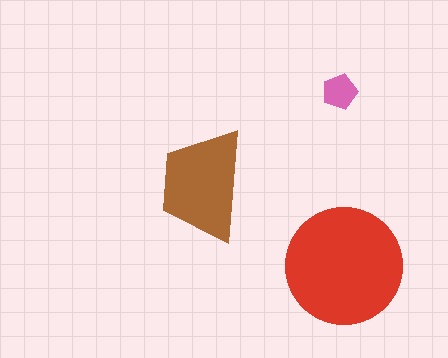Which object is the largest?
The red circle.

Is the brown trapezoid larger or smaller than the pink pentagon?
Larger.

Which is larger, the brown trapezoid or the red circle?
The red circle.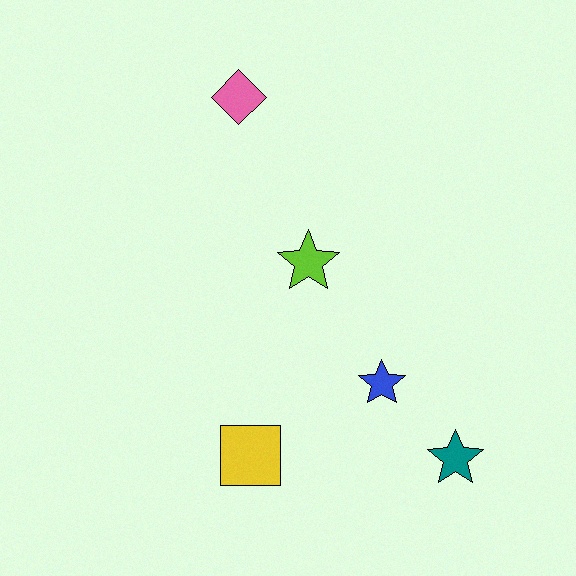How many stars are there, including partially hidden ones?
There are 3 stars.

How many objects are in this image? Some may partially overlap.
There are 5 objects.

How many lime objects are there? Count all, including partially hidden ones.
There is 1 lime object.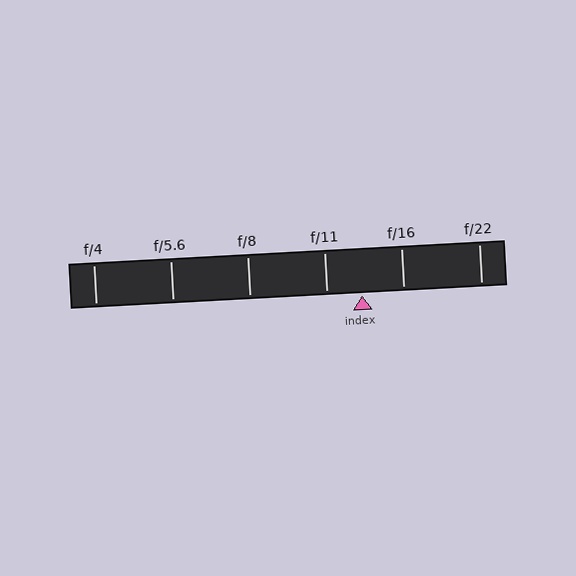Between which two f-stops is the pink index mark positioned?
The index mark is between f/11 and f/16.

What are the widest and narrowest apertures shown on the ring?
The widest aperture shown is f/4 and the narrowest is f/22.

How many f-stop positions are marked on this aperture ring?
There are 6 f-stop positions marked.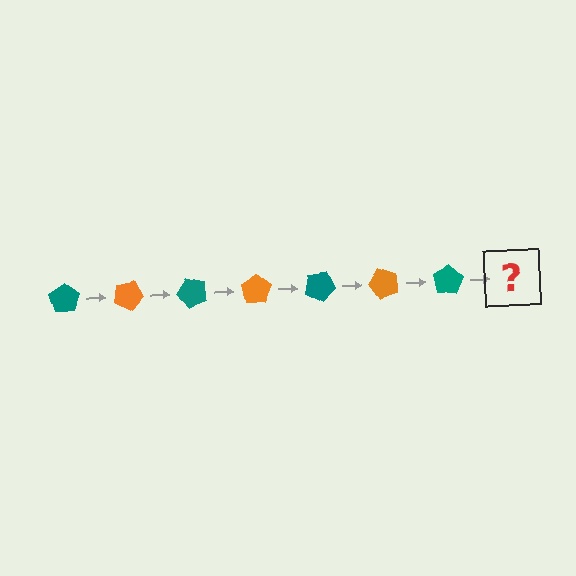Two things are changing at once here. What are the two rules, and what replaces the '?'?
The two rules are that it rotates 25 degrees each step and the color cycles through teal and orange. The '?' should be an orange pentagon, rotated 175 degrees from the start.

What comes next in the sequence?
The next element should be an orange pentagon, rotated 175 degrees from the start.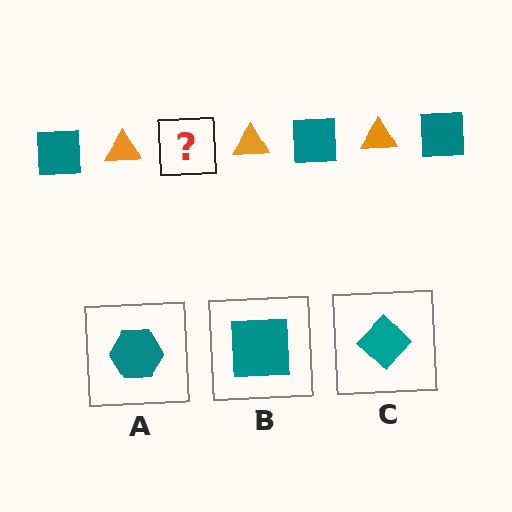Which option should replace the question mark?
Option B.